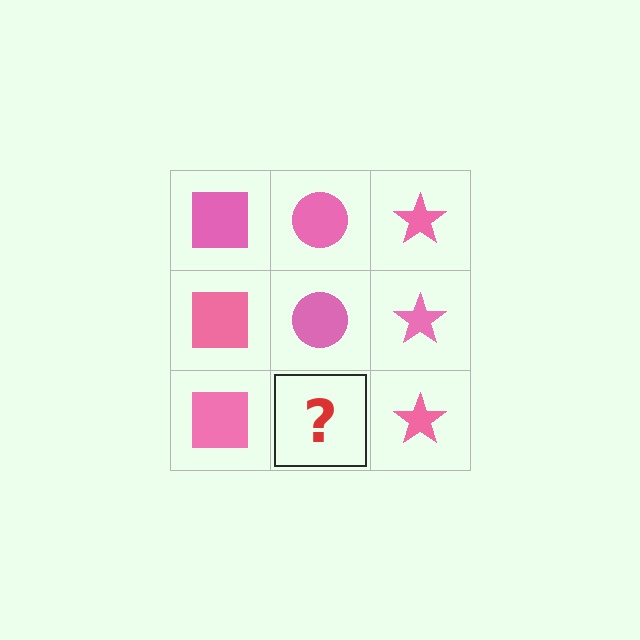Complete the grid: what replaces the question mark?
The question mark should be replaced with a pink circle.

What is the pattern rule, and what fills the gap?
The rule is that each column has a consistent shape. The gap should be filled with a pink circle.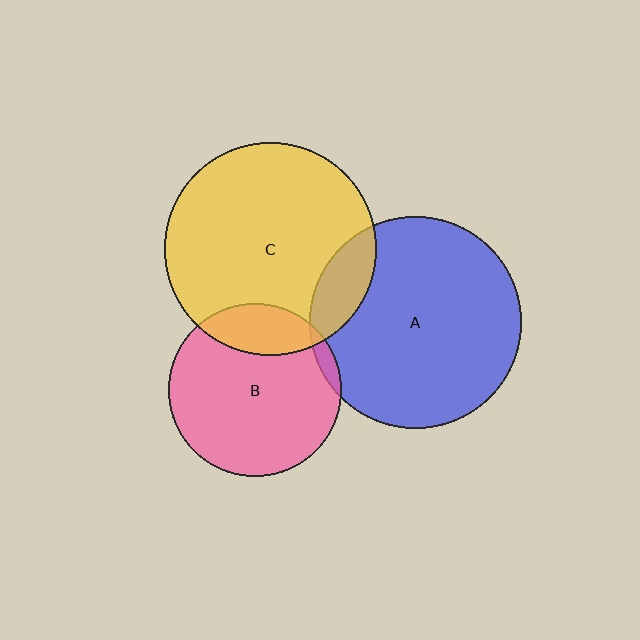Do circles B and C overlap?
Yes.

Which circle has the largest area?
Circle C (yellow).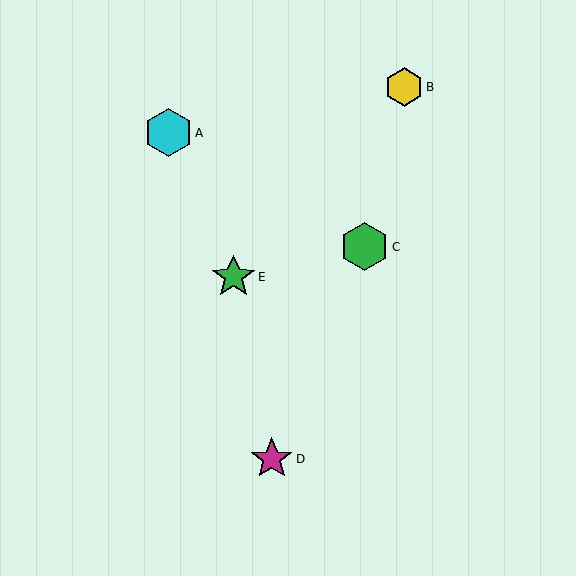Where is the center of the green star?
The center of the green star is at (233, 277).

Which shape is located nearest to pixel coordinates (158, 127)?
The cyan hexagon (labeled A) at (168, 133) is nearest to that location.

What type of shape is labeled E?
Shape E is a green star.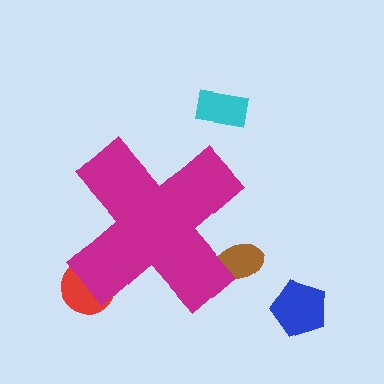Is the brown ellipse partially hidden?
Yes, the brown ellipse is partially hidden behind the magenta cross.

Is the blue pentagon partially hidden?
No, the blue pentagon is fully visible.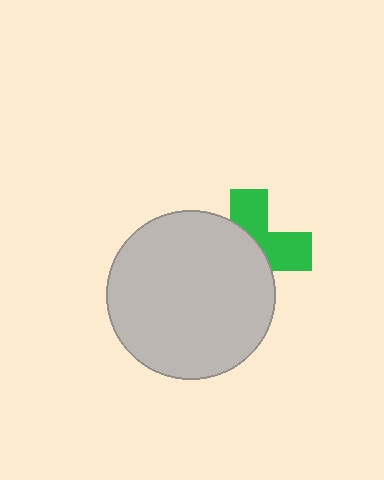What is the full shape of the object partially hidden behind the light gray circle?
The partially hidden object is a green cross.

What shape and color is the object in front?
The object in front is a light gray circle.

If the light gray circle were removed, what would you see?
You would see the complete green cross.